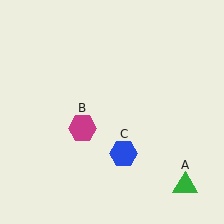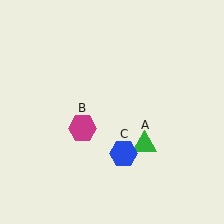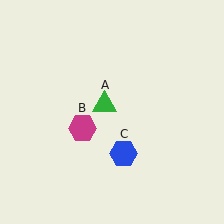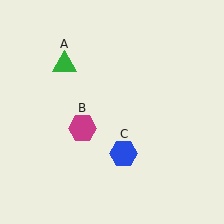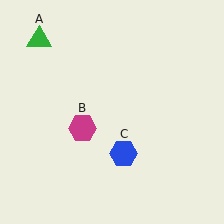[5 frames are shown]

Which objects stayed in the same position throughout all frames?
Magenta hexagon (object B) and blue hexagon (object C) remained stationary.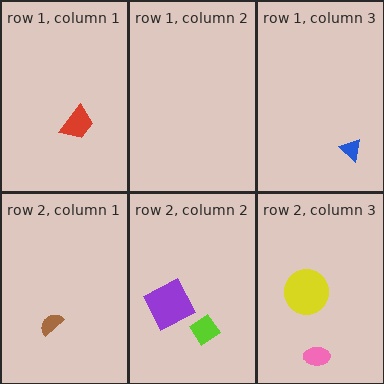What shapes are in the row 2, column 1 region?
The brown semicircle.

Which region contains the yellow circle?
The row 2, column 3 region.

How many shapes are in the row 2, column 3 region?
2.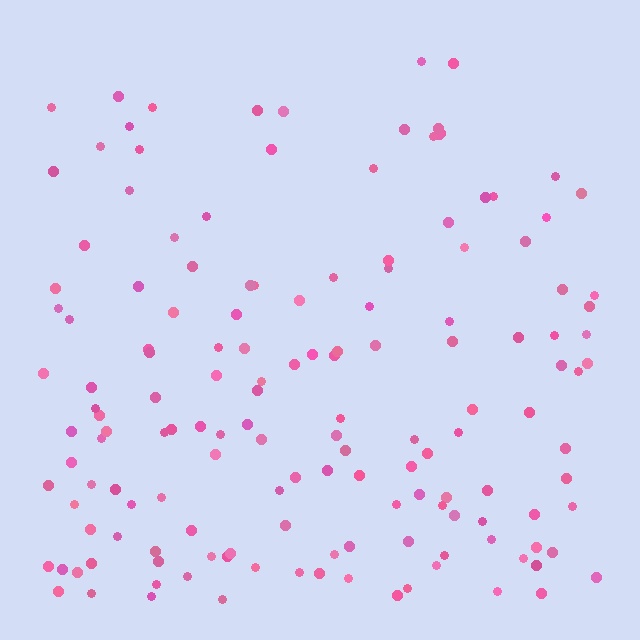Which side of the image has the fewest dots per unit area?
The top.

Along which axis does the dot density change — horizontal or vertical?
Vertical.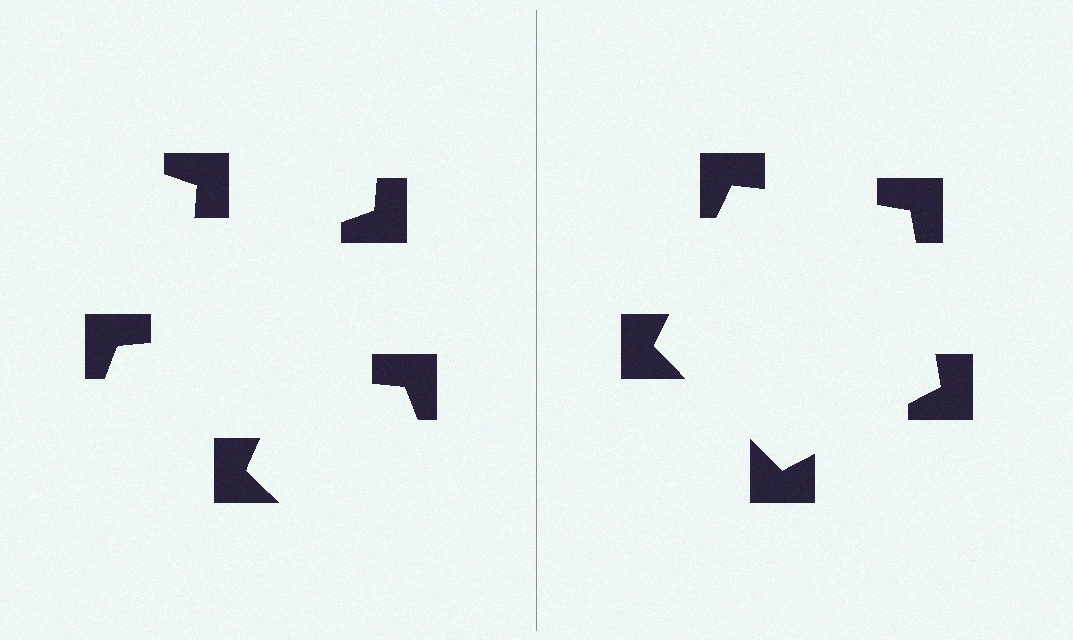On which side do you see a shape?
An illusory pentagon appears on the right side. On the left side the wedge cuts are rotated, so no coherent shape forms.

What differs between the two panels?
The notched squares are positioned identically on both sides; only the wedge orientations differ. On the right they align to a pentagon; on the left they are misaligned.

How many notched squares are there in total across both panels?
10 — 5 on each side.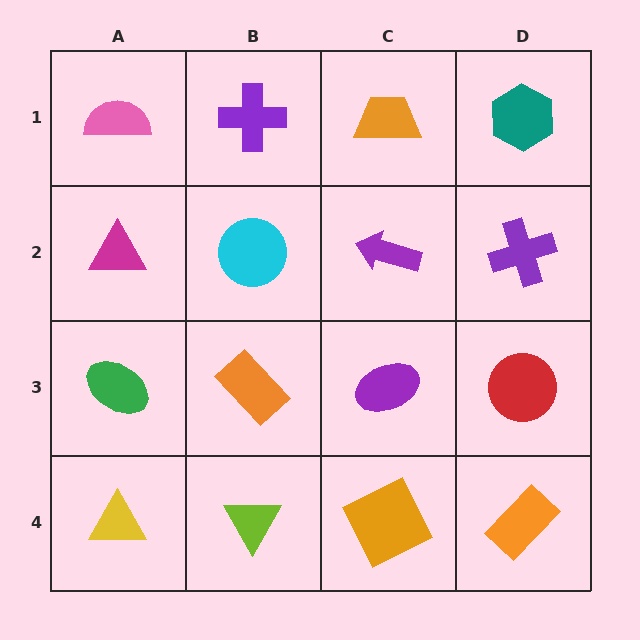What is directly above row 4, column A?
A green ellipse.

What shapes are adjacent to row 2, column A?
A pink semicircle (row 1, column A), a green ellipse (row 3, column A), a cyan circle (row 2, column B).